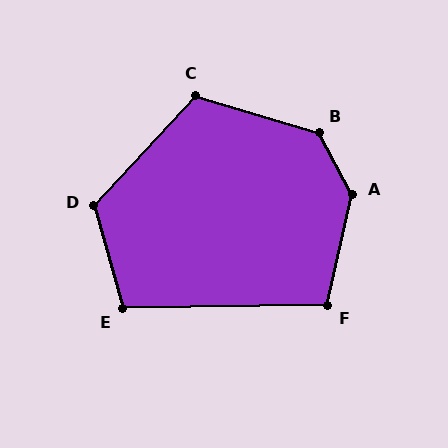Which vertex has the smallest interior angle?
F, at approximately 104 degrees.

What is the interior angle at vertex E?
Approximately 105 degrees (obtuse).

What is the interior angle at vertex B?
Approximately 135 degrees (obtuse).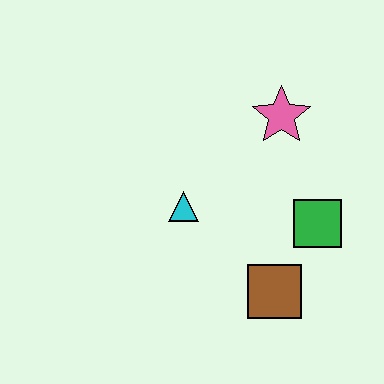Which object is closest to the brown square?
The green square is closest to the brown square.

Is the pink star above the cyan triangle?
Yes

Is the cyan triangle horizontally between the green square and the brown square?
No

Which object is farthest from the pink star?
The brown square is farthest from the pink star.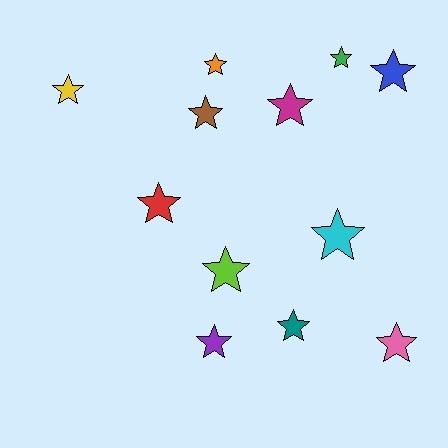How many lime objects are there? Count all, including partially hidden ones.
There is 1 lime object.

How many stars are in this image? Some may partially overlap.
There are 12 stars.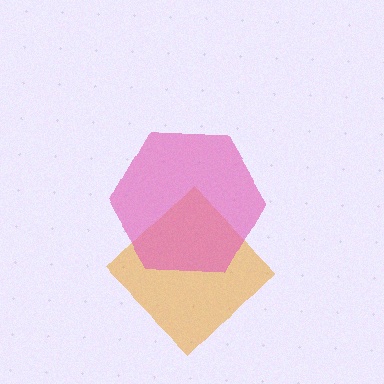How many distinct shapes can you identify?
There are 2 distinct shapes: an orange diamond, a pink hexagon.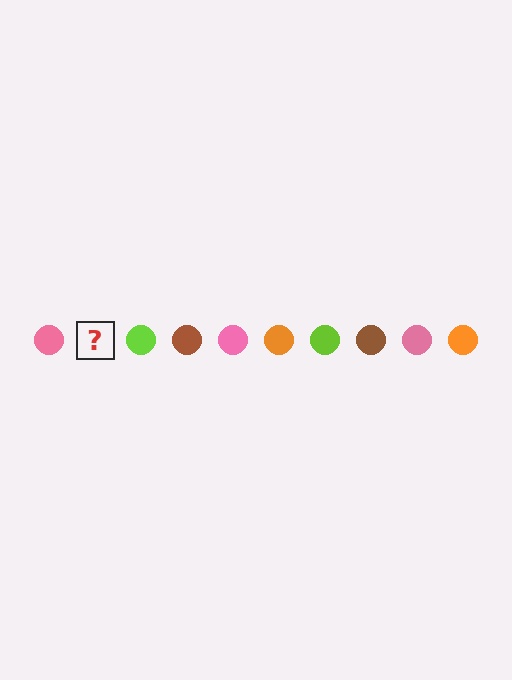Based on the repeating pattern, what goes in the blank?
The blank should be an orange circle.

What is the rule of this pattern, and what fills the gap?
The rule is that the pattern cycles through pink, orange, lime, brown circles. The gap should be filled with an orange circle.